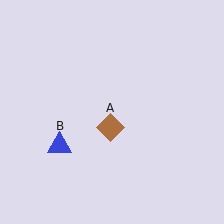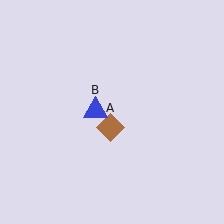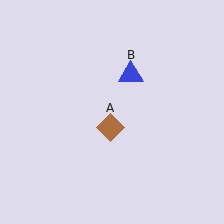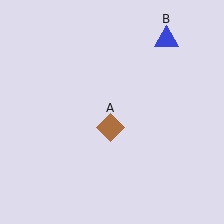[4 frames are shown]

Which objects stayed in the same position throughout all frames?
Brown diamond (object A) remained stationary.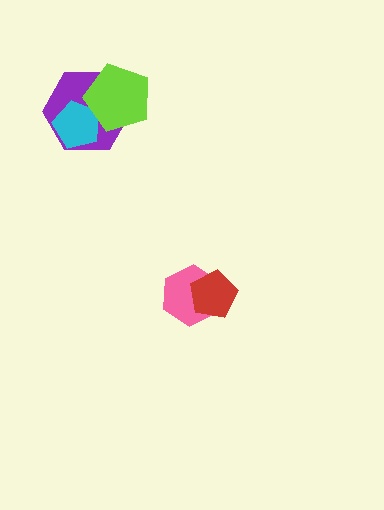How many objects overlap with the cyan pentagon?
2 objects overlap with the cyan pentagon.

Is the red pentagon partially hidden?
No, no other shape covers it.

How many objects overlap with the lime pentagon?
2 objects overlap with the lime pentagon.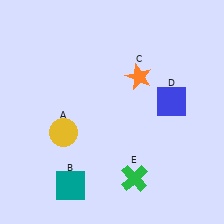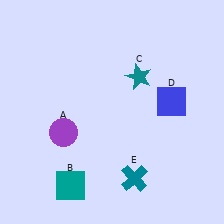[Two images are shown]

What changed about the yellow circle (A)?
In Image 1, A is yellow. In Image 2, it changed to purple.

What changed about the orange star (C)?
In Image 1, C is orange. In Image 2, it changed to teal.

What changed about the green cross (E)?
In Image 1, E is green. In Image 2, it changed to teal.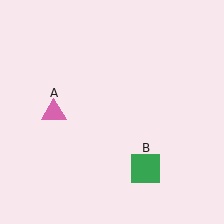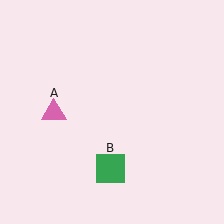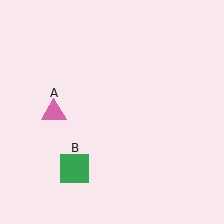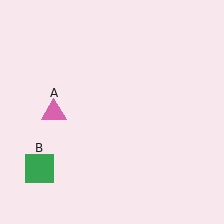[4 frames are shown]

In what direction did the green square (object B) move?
The green square (object B) moved left.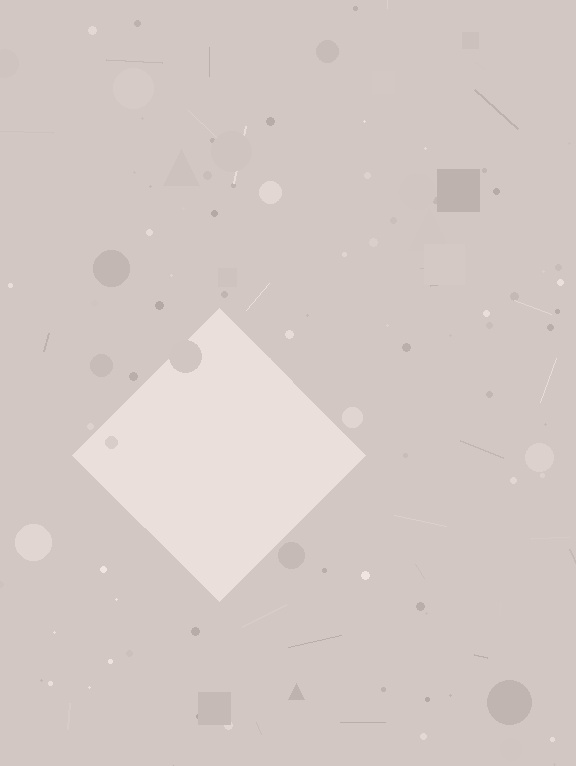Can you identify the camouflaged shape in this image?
The camouflaged shape is a diamond.